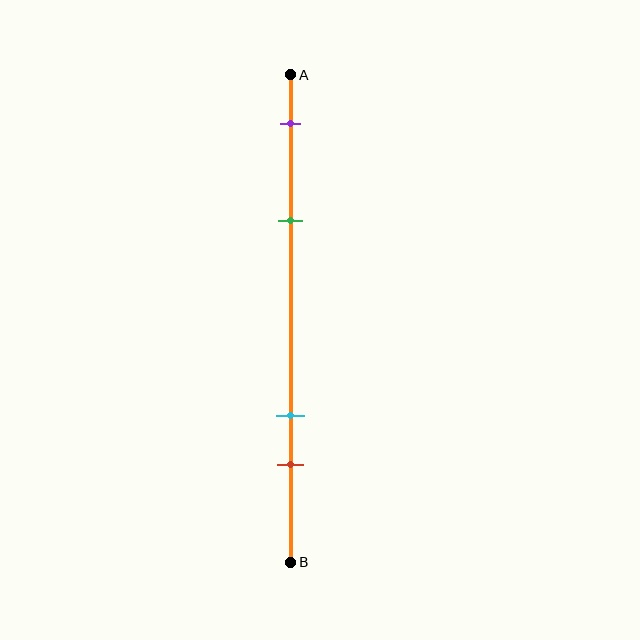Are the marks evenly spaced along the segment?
No, the marks are not evenly spaced.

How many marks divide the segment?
There are 4 marks dividing the segment.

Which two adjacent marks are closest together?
The cyan and red marks are the closest adjacent pair.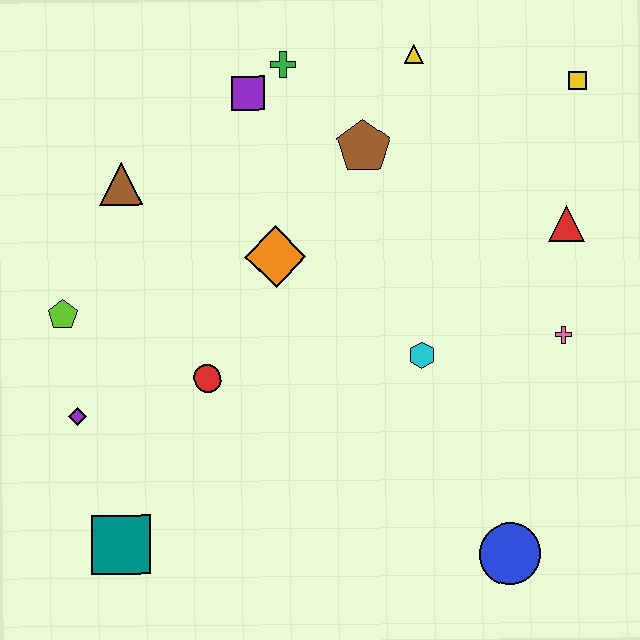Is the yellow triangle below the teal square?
No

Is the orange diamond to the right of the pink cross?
No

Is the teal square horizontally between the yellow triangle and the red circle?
No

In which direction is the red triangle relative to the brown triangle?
The red triangle is to the right of the brown triangle.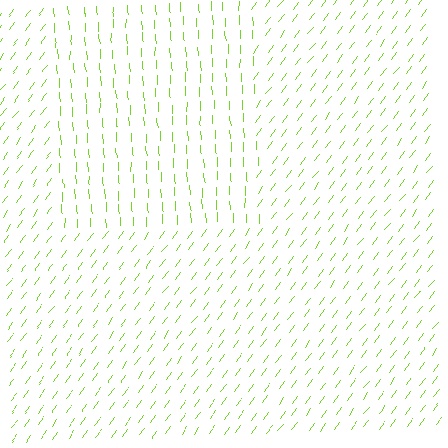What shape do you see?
I see a rectangle.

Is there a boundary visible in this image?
Yes, there is a texture boundary formed by a change in line orientation.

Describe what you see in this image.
The image is filled with small lime line segments. A rectangle region in the image has lines oriented differently from the surrounding lines, creating a visible texture boundary.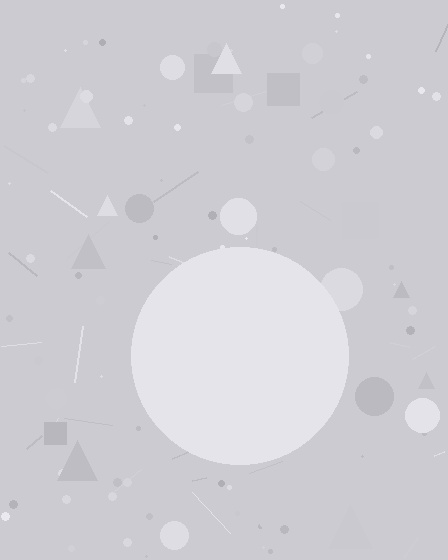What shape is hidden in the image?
A circle is hidden in the image.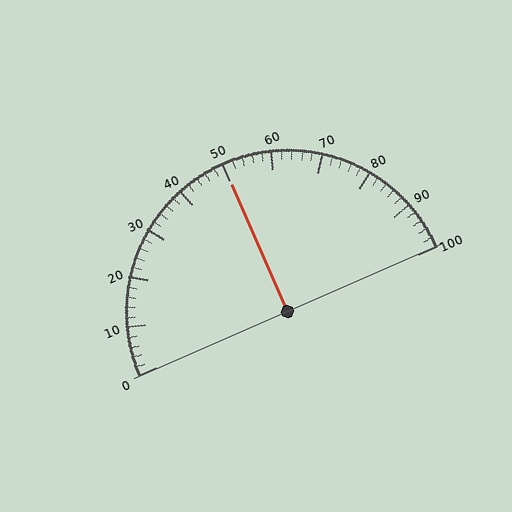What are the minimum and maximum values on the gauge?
The gauge ranges from 0 to 100.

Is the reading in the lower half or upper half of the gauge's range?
The reading is in the upper half of the range (0 to 100).